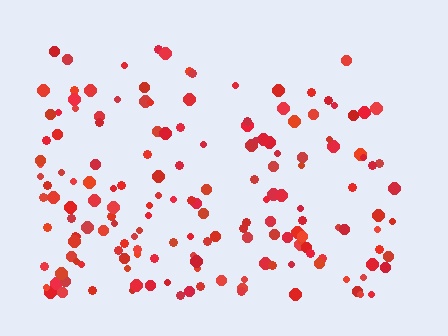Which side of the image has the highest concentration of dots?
The bottom.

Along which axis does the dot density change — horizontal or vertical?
Vertical.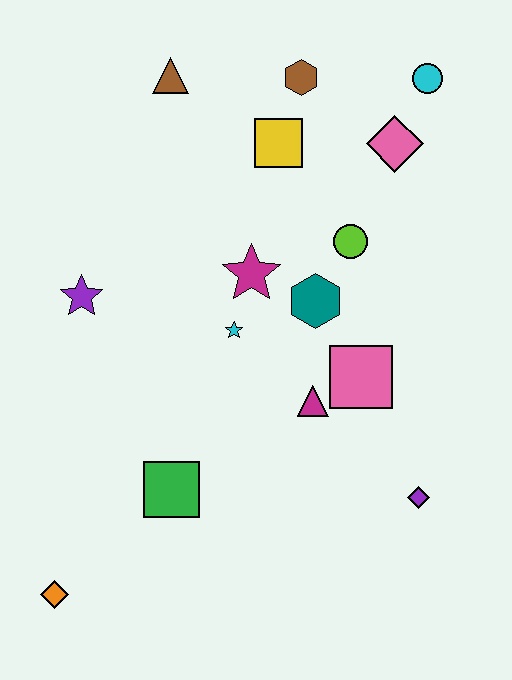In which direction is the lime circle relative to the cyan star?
The lime circle is to the right of the cyan star.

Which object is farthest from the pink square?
The orange diamond is farthest from the pink square.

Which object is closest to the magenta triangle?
The pink square is closest to the magenta triangle.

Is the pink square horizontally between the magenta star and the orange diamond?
No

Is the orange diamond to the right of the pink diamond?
No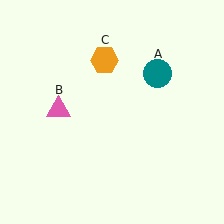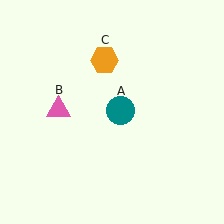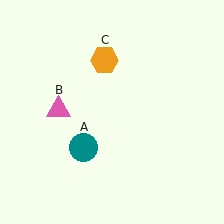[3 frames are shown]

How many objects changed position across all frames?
1 object changed position: teal circle (object A).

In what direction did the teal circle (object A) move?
The teal circle (object A) moved down and to the left.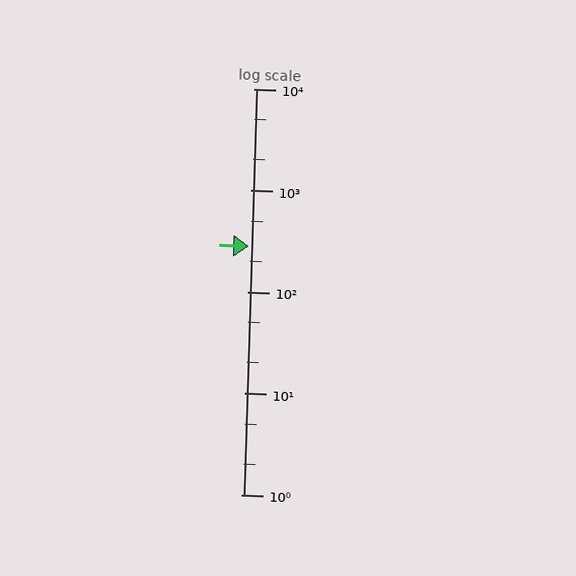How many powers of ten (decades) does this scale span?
The scale spans 4 decades, from 1 to 10000.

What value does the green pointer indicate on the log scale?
The pointer indicates approximately 280.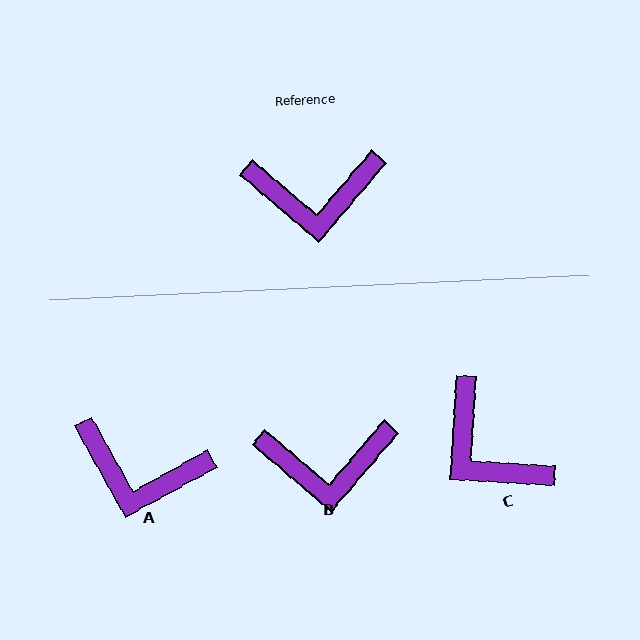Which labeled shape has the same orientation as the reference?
B.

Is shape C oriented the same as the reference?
No, it is off by about 53 degrees.